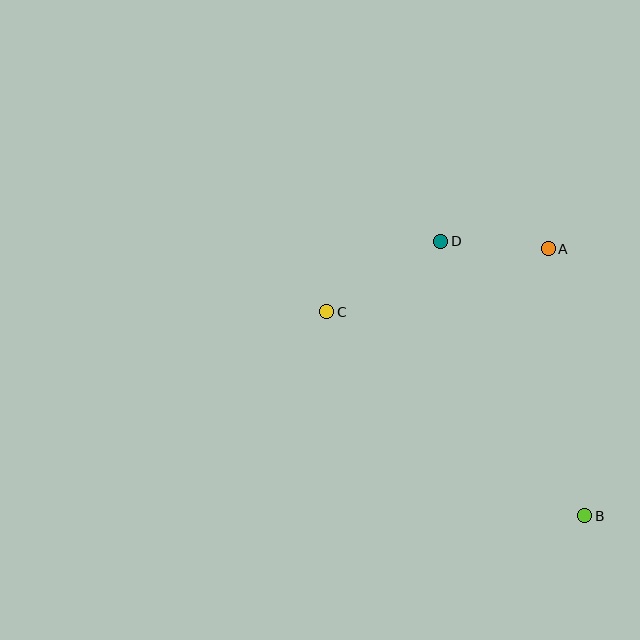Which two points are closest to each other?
Points A and D are closest to each other.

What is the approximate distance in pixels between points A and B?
The distance between A and B is approximately 269 pixels.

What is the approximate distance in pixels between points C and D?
The distance between C and D is approximately 134 pixels.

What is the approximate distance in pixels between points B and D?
The distance between B and D is approximately 310 pixels.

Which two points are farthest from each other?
Points B and C are farthest from each other.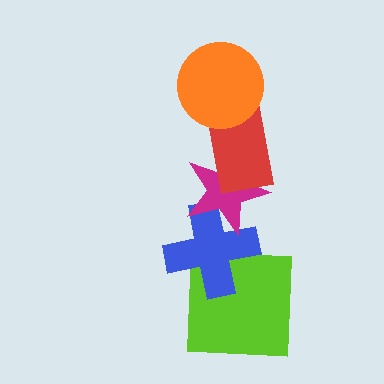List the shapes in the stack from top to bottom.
From top to bottom: the orange circle, the red rectangle, the magenta star, the blue cross, the lime square.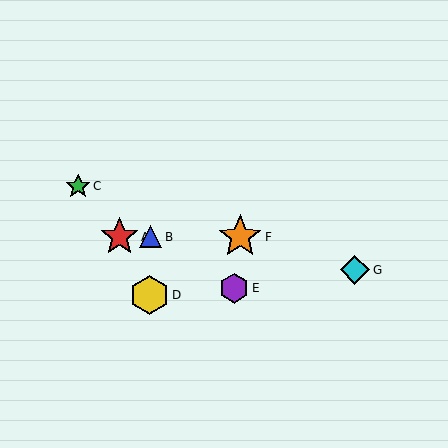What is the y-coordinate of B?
Object B is at y≈237.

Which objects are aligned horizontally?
Objects A, B, F are aligned horizontally.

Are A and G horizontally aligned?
No, A is at y≈237 and G is at y≈270.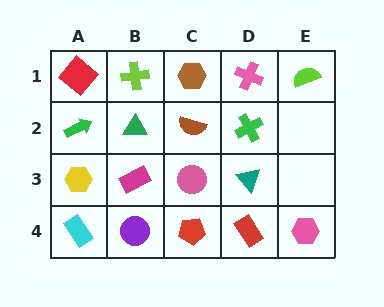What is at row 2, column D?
A green cross.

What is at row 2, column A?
A green arrow.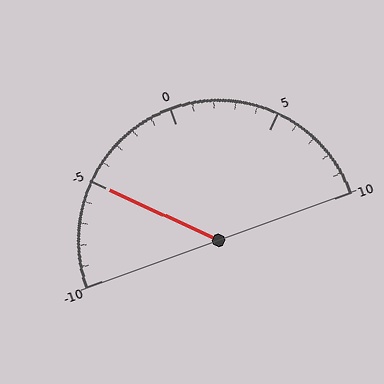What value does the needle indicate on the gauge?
The needle indicates approximately -5.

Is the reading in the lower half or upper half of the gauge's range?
The reading is in the lower half of the range (-10 to 10).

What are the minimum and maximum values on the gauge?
The gauge ranges from -10 to 10.